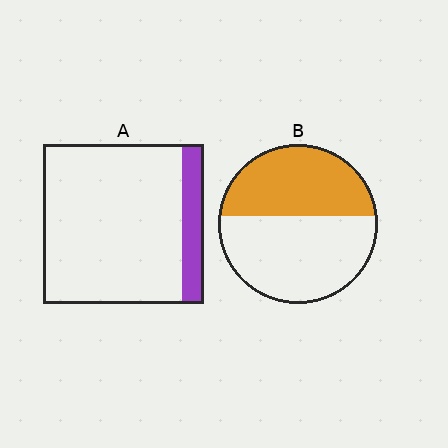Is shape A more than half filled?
No.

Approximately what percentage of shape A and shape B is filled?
A is approximately 15% and B is approximately 45%.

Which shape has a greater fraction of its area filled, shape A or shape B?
Shape B.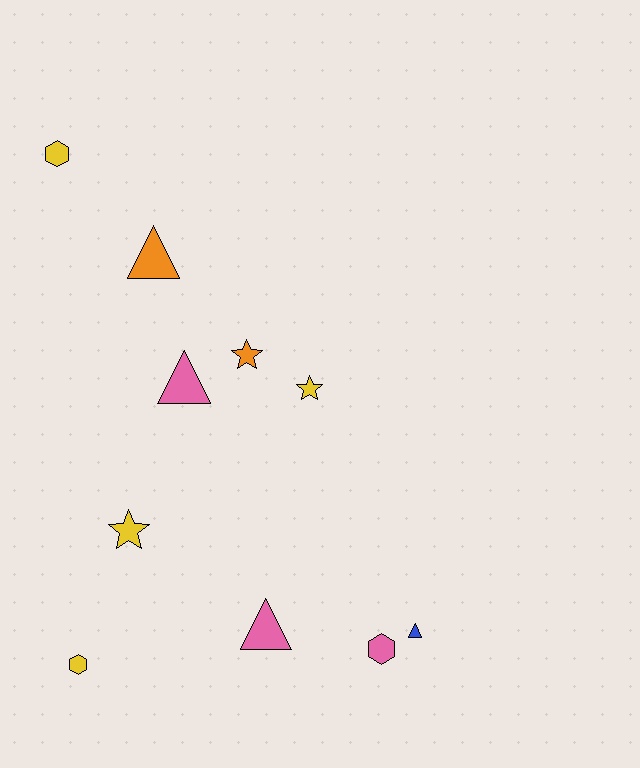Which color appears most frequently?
Yellow, with 4 objects.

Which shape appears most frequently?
Triangle, with 4 objects.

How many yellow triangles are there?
There are no yellow triangles.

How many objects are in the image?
There are 10 objects.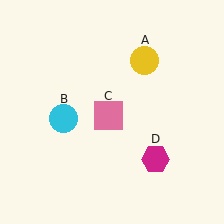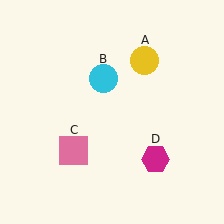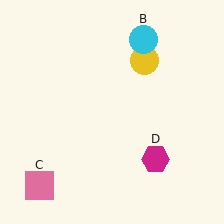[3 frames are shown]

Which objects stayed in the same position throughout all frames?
Yellow circle (object A) and magenta hexagon (object D) remained stationary.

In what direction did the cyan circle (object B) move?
The cyan circle (object B) moved up and to the right.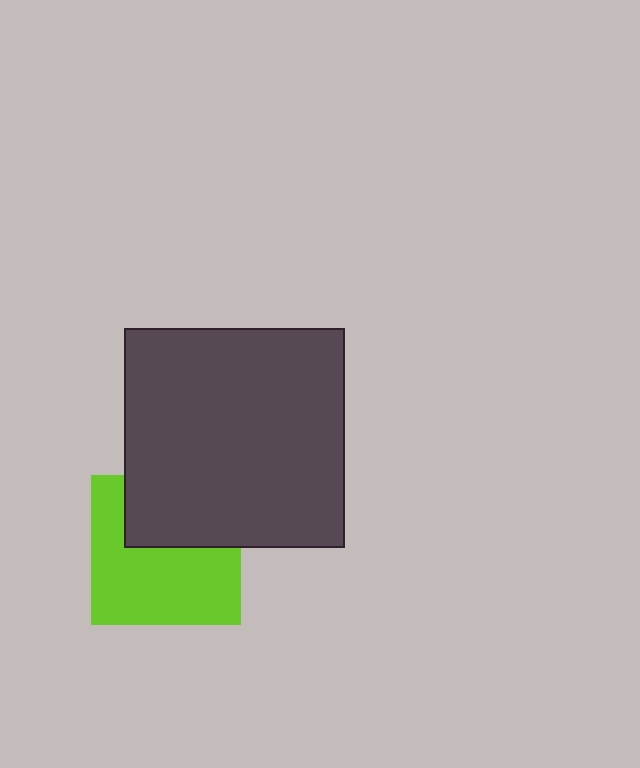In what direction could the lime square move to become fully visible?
The lime square could move down. That would shift it out from behind the dark gray square entirely.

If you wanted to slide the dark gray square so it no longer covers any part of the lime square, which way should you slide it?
Slide it up — that is the most direct way to separate the two shapes.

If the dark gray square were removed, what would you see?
You would see the complete lime square.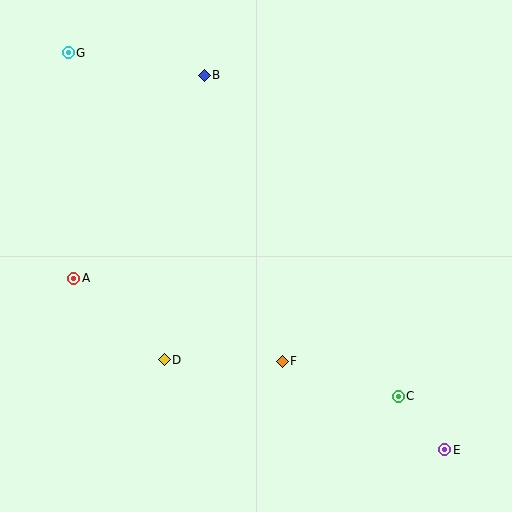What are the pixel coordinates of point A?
Point A is at (74, 278).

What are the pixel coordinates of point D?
Point D is at (164, 360).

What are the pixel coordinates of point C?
Point C is at (398, 396).